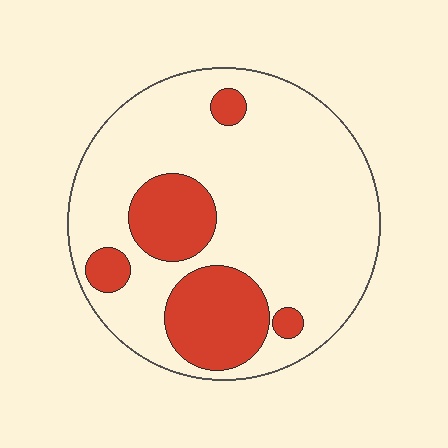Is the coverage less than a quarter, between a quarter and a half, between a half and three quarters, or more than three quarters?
Less than a quarter.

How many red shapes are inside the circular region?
5.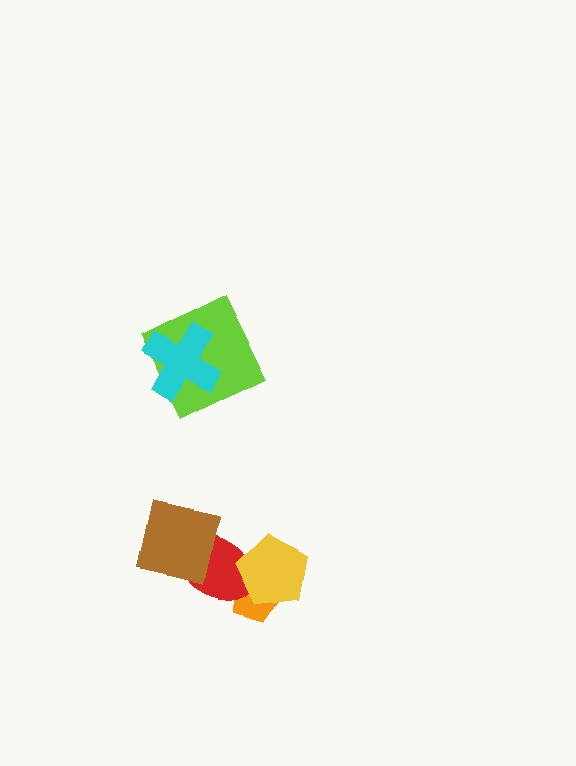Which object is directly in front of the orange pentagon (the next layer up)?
The red ellipse is directly in front of the orange pentagon.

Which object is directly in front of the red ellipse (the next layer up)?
The brown square is directly in front of the red ellipse.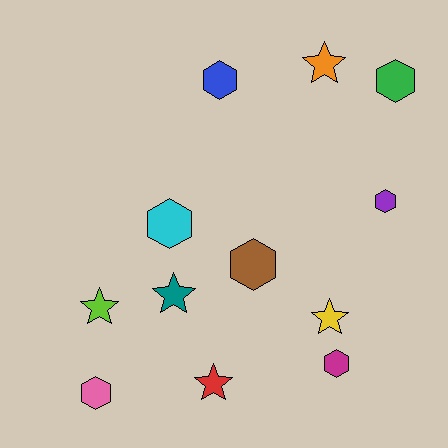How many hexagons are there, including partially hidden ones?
There are 7 hexagons.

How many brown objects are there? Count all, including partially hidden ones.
There is 1 brown object.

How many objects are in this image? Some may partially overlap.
There are 12 objects.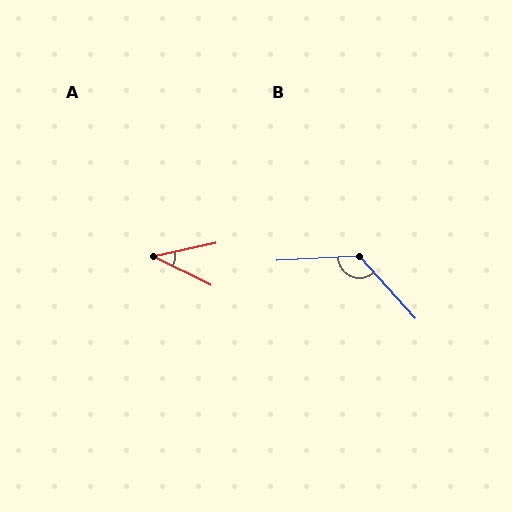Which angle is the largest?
B, at approximately 129 degrees.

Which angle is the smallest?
A, at approximately 38 degrees.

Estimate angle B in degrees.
Approximately 129 degrees.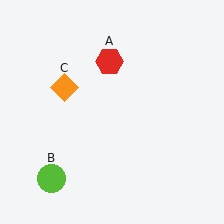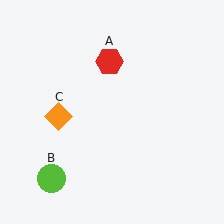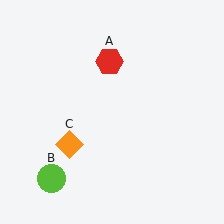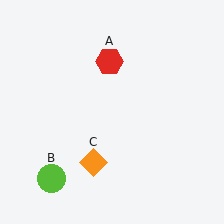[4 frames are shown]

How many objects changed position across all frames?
1 object changed position: orange diamond (object C).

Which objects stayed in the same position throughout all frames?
Red hexagon (object A) and lime circle (object B) remained stationary.